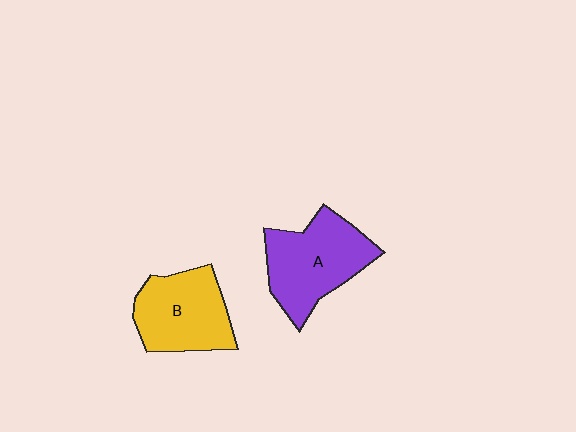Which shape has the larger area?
Shape A (purple).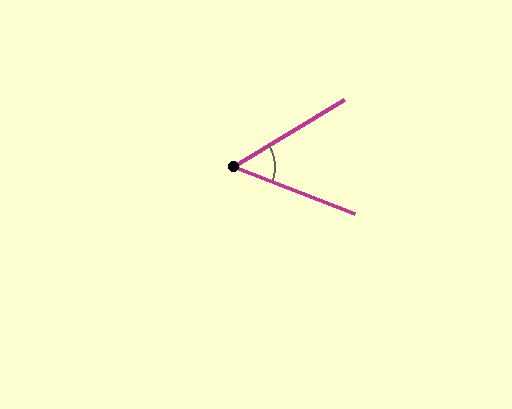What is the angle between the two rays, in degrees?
Approximately 52 degrees.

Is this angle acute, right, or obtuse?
It is acute.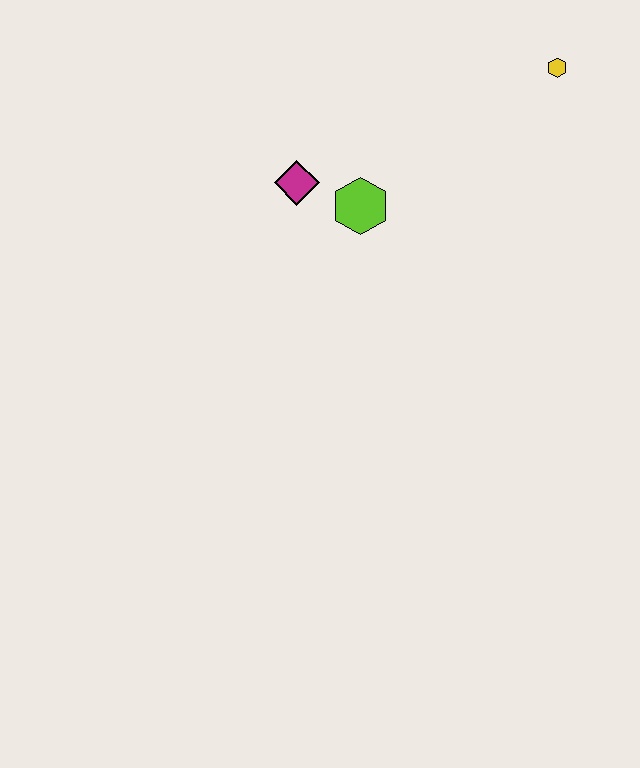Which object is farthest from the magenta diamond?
The yellow hexagon is farthest from the magenta diamond.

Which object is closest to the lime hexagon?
The magenta diamond is closest to the lime hexagon.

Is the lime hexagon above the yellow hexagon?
No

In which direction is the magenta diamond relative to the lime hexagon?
The magenta diamond is to the left of the lime hexagon.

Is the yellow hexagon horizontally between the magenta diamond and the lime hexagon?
No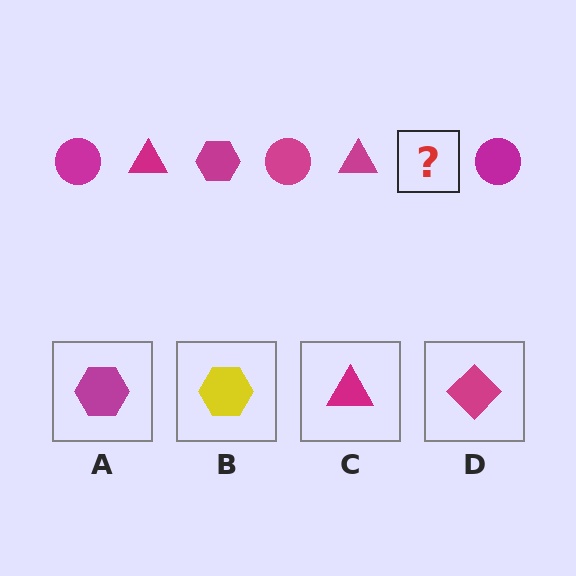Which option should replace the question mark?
Option A.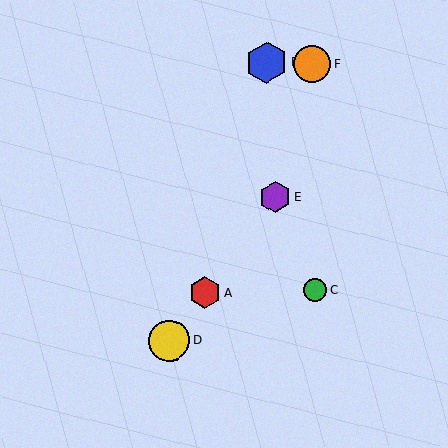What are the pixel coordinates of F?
Object F is at (313, 64).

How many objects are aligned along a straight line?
3 objects (A, D, E) are aligned along a straight line.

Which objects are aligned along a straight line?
Objects A, D, E are aligned along a straight line.